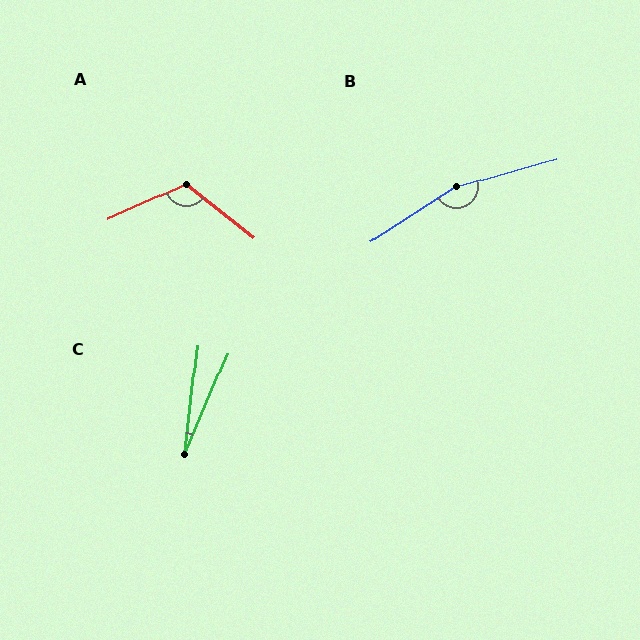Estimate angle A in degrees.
Approximately 117 degrees.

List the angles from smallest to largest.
C (16°), A (117°), B (163°).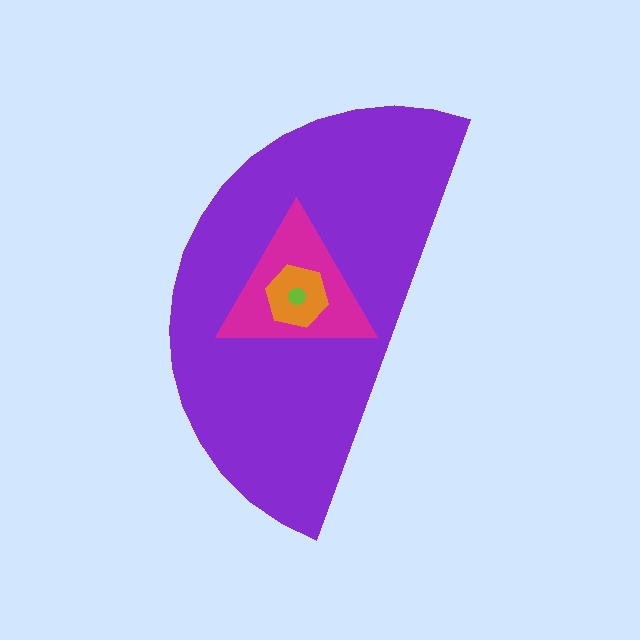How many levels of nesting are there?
4.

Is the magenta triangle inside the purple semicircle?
Yes.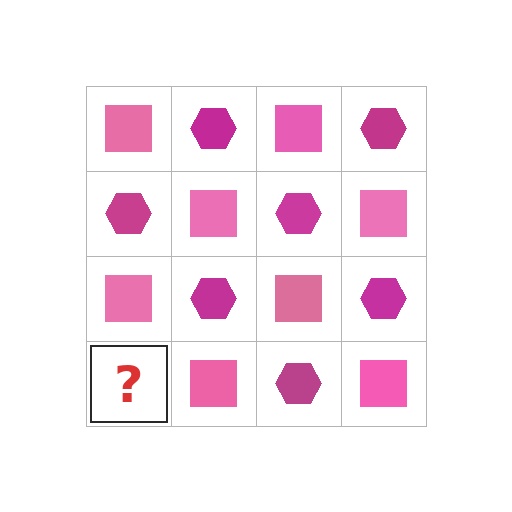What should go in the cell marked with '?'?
The missing cell should contain a magenta hexagon.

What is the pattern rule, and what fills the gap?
The rule is that it alternates pink square and magenta hexagon in a checkerboard pattern. The gap should be filled with a magenta hexagon.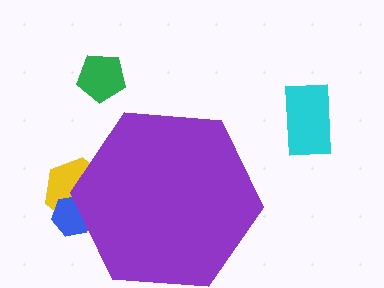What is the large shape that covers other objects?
A purple hexagon.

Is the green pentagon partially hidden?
No, the green pentagon is fully visible.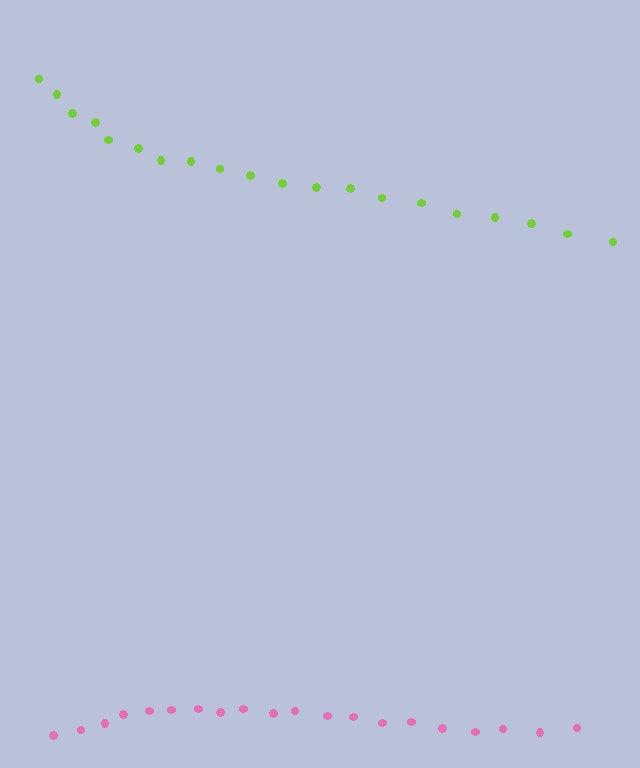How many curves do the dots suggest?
There are 2 distinct paths.